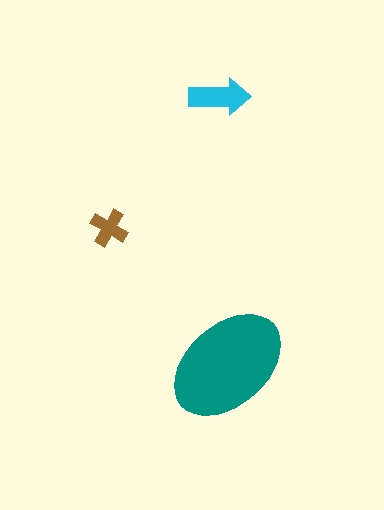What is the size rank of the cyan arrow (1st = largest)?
2nd.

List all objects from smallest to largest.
The brown cross, the cyan arrow, the teal ellipse.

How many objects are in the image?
There are 3 objects in the image.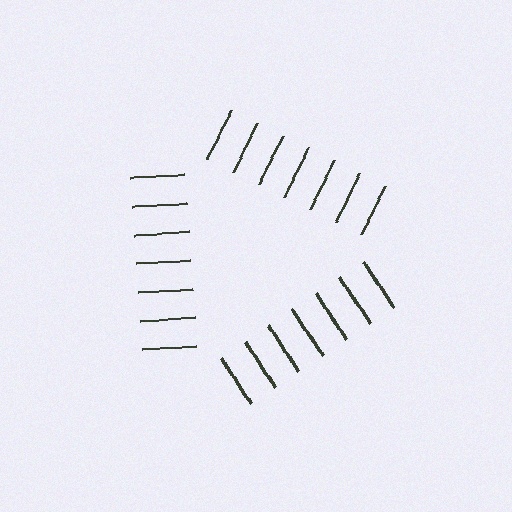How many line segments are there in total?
21 — 7 along each of the 3 edges.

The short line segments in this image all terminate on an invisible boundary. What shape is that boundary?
An illusory triangle — the line segments terminate on its edges but no continuous stroke is drawn.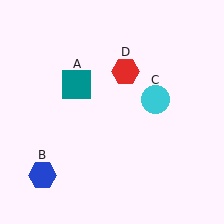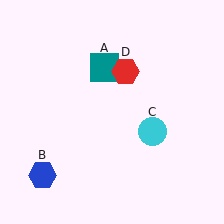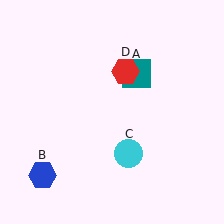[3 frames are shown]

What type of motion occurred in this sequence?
The teal square (object A), cyan circle (object C) rotated clockwise around the center of the scene.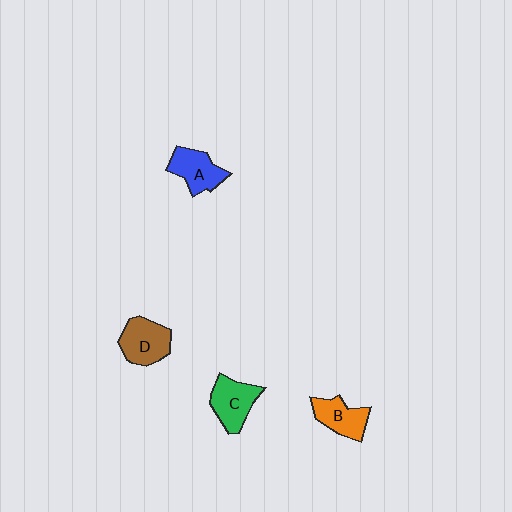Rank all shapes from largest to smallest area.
From largest to smallest: D (brown), C (green), A (blue), B (orange).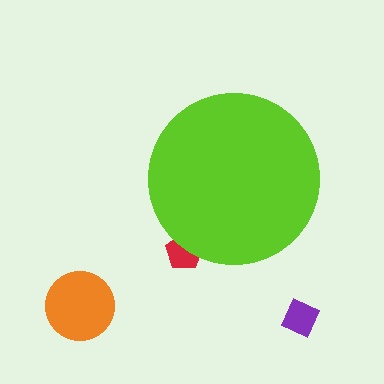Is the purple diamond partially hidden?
No, the purple diamond is fully visible.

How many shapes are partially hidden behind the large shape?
1 shape is partially hidden.